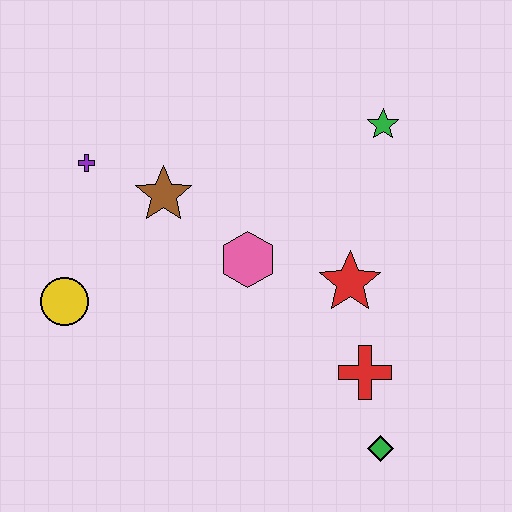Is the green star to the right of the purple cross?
Yes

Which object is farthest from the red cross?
The purple cross is farthest from the red cross.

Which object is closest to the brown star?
The purple cross is closest to the brown star.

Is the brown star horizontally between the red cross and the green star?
No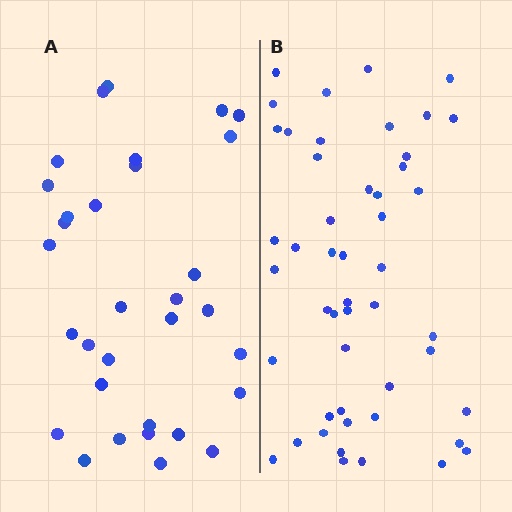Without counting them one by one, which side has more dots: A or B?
Region B (the right region) has more dots.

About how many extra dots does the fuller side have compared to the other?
Region B has approximately 15 more dots than region A.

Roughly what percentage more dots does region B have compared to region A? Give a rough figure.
About 55% more.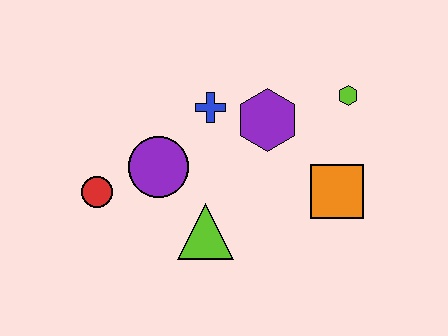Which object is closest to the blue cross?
The purple hexagon is closest to the blue cross.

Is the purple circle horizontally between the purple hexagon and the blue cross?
No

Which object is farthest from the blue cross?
The orange square is farthest from the blue cross.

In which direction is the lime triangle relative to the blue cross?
The lime triangle is below the blue cross.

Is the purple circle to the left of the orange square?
Yes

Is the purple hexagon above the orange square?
Yes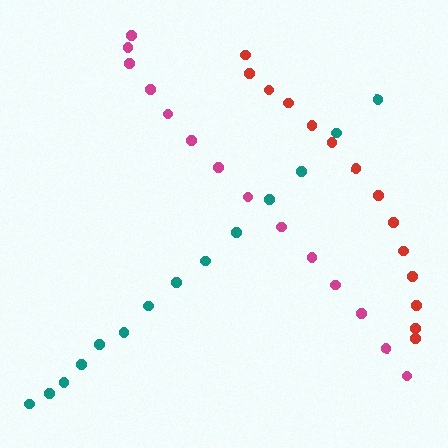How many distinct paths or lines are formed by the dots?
There are 3 distinct paths.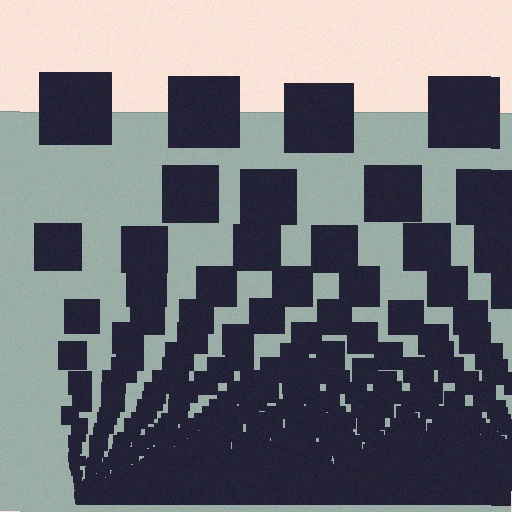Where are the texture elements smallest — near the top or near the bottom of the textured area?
Near the bottom.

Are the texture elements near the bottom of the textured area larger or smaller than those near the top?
Smaller. The gradient is inverted — elements near the bottom are smaller and denser.